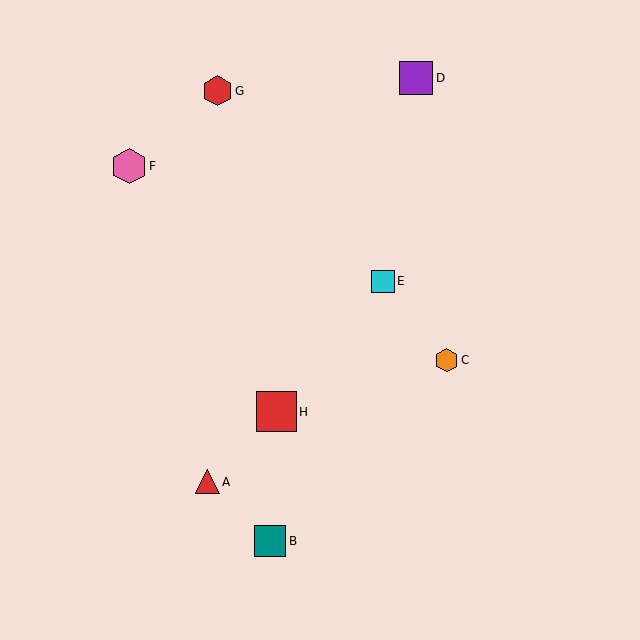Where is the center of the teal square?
The center of the teal square is at (270, 541).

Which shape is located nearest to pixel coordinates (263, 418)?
The red square (labeled H) at (276, 412) is nearest to that location.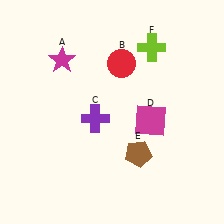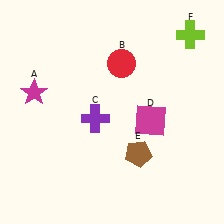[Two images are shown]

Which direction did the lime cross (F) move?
The lime cross (F) moved right.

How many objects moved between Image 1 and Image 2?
2 objects moved between the two images.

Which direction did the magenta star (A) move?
The magenta star (A) moved down.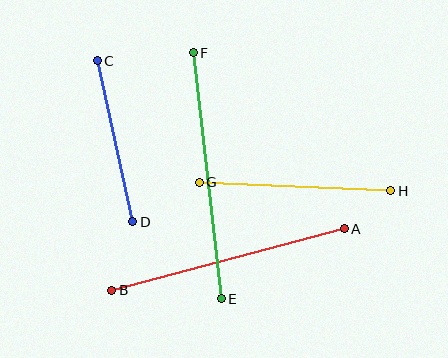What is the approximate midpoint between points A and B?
The midpoint is at approximately (228, 260) pixels.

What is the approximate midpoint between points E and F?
The midpoint is at approximately (207, 176) pixels.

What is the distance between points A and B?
The distance is approximately 241 pixels.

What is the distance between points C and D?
The distance is approximately 165 pixels.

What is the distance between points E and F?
The distance is approximately 248 pixels.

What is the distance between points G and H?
The distance is approximately 192 pixels.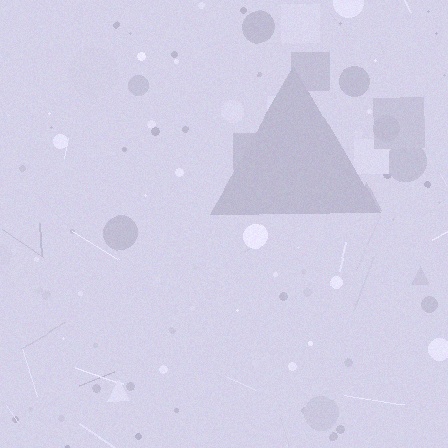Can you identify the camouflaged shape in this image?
The camouflaged shape is a triangle.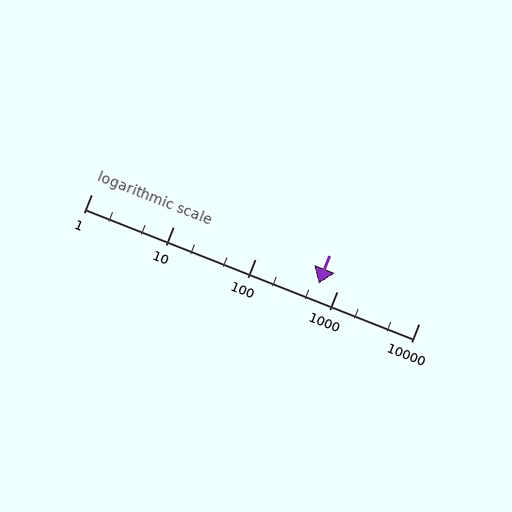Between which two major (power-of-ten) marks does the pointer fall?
The pointer is between 100 and 1000.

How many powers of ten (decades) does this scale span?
The scale spans 4 decades, from 1 to 10000.